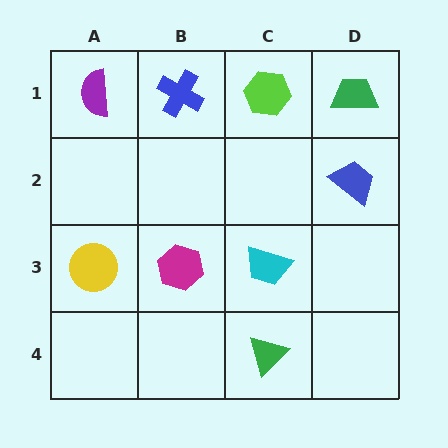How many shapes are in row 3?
3 shapes.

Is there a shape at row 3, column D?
No, that cell is empty.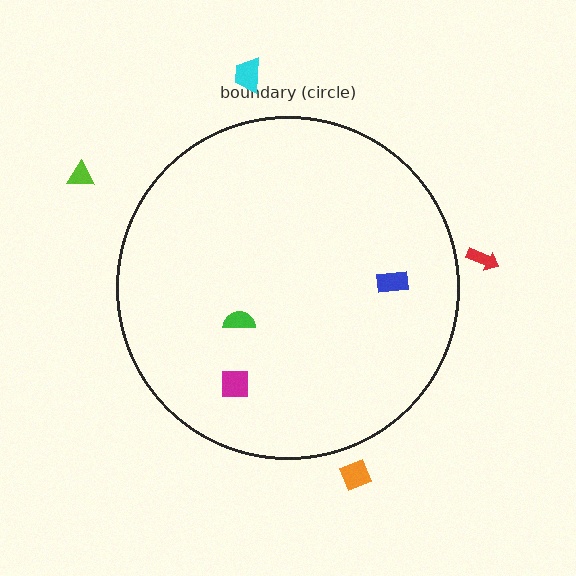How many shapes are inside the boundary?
3 inside, 4 outside.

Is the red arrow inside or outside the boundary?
Outside.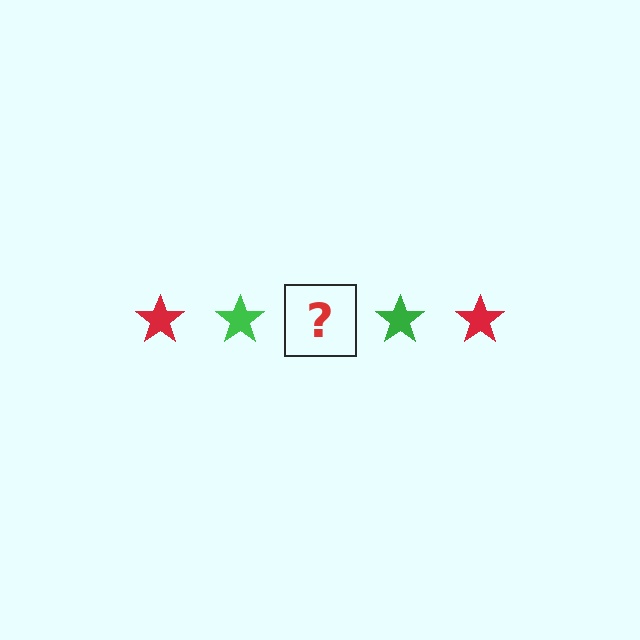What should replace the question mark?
The question mark should be replaced with a red star.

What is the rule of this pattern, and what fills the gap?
The rule is that the pattern cycles through red, green stars. The gap should be filled with a red star.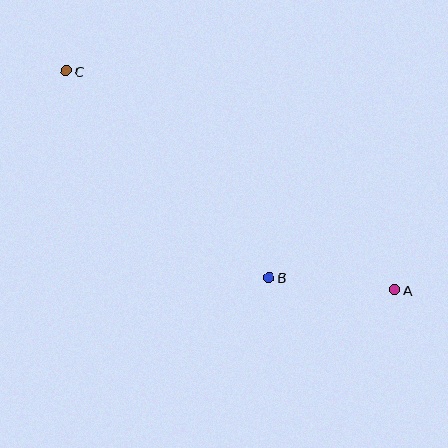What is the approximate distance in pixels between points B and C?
The distance between B and C is approximately 290 pixels.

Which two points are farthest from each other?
Points A and C are farthest from each other.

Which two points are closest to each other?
Points A and B are closest to each other.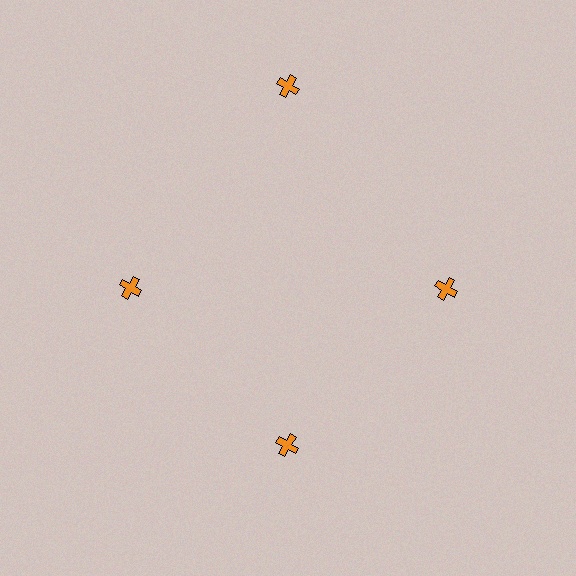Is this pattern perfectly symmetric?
No. The 4 orange crosses are arranged in a ring, but one element near the 12 o'clock position is pushed outward from the center, breaking the 4-fold rotational symmetry.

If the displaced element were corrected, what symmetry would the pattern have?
It would have 4-fold rotational symmetry — the pattern would map onto itself every 90 degrees.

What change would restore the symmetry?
The symmetry would be restored by moving it inward, back onto the ring so that all 4 crosses sit at equal angles and equal distance from the center.